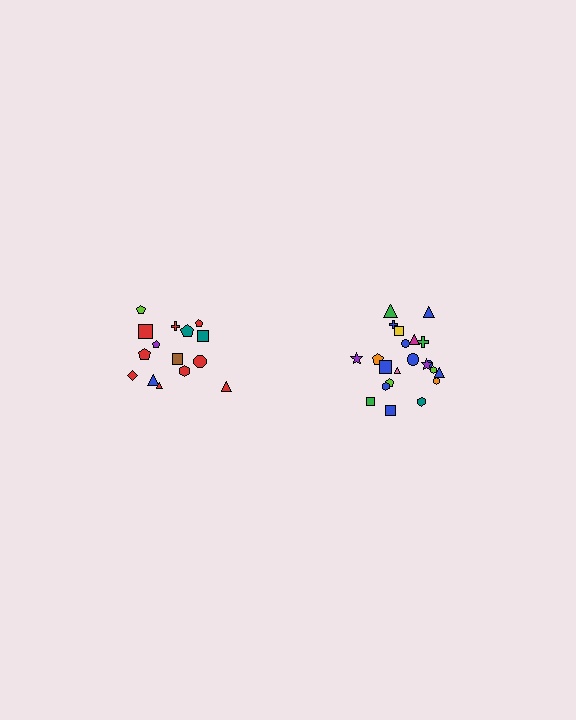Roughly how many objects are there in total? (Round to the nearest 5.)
Roughly 35 objects in total.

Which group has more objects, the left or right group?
The right group.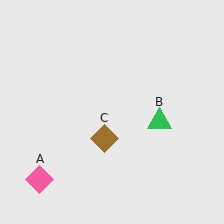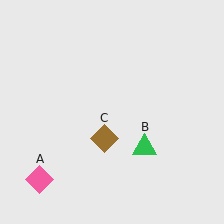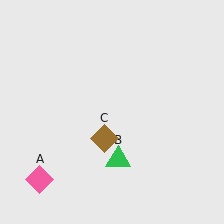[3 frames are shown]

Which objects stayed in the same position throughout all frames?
Pink diamond (object A) and brown diamond (object C) remained stationary.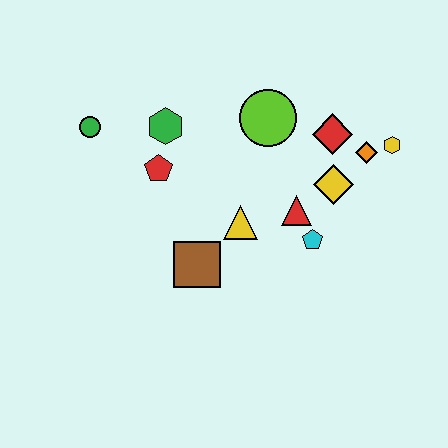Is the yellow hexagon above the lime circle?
No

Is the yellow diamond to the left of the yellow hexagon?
Yes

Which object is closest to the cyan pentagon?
The red triangle is closest to the cyan pentagon.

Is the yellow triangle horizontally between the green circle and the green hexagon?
No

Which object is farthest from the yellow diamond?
The green circle is farthest from the yellow diamond.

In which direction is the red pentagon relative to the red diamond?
The red pentagon is to the left of the red diamond.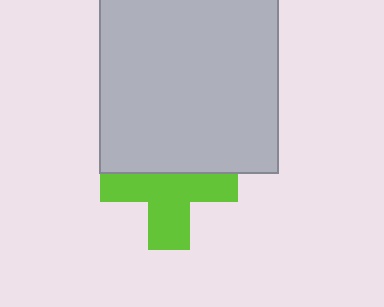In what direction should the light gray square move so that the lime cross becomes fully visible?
The light gray square should move up. That is the shortest direction to clear the overlap and leave the lime cross fully visible.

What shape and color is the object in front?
The object in front is a light gray square.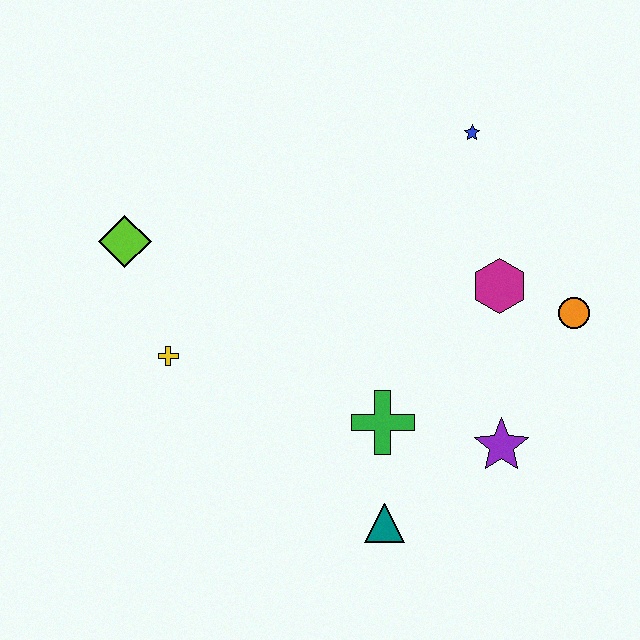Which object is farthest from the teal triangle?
The blue star is farthest from the teal triangle.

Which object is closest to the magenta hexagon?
The orange circle is closest to the magenta hexagon.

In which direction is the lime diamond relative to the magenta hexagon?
The lime diamond is to the left of the magenta hexagon.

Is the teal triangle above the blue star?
No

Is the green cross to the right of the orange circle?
No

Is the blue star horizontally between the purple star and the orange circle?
No